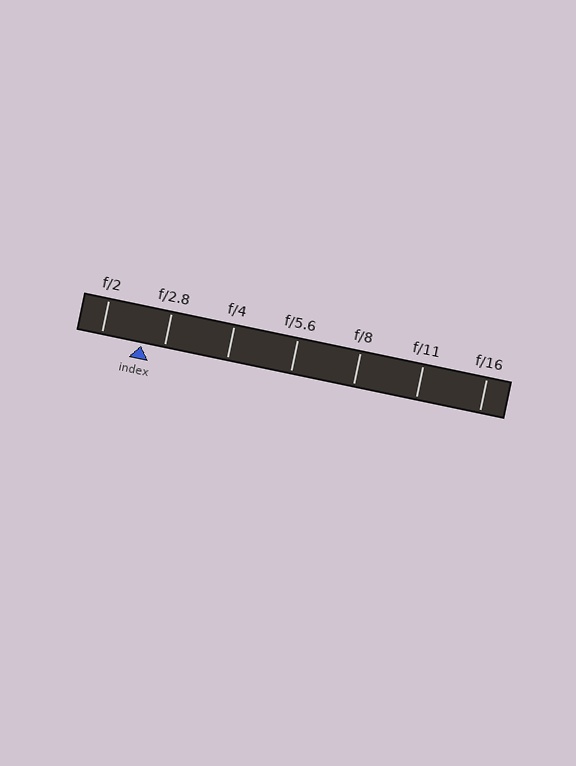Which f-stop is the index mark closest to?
The index mark is closest to f/2.8.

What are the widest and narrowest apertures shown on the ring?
The widest aperture shown is f/2 and the narrowest is f/16.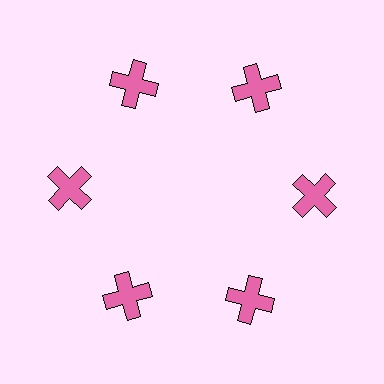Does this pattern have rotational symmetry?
Yes, this pattern has 6-fold rotational symmetry. It looks the same after rotating 60 degrees around the center.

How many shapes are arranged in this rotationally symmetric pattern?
There are 6 shapes, arranged in 6 groups of 1.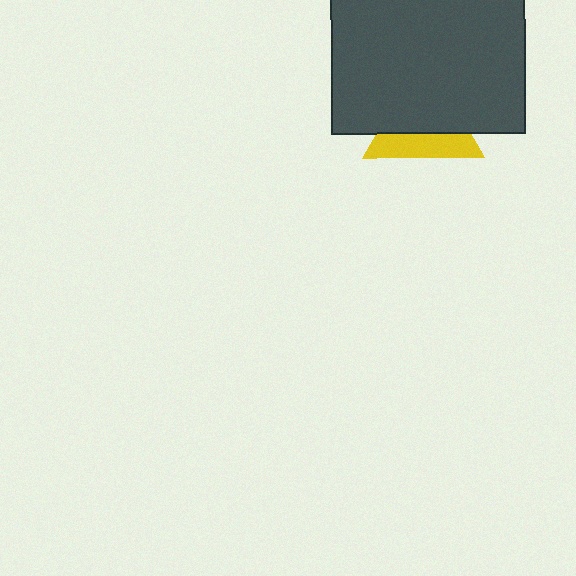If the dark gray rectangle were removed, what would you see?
You would see the complete yellow triangle.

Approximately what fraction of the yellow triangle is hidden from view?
Roughly 60% of the yellow triangle is hidden behind the dark gray rectangle.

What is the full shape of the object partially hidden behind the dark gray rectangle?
The partially hidden object is a yellow triangle.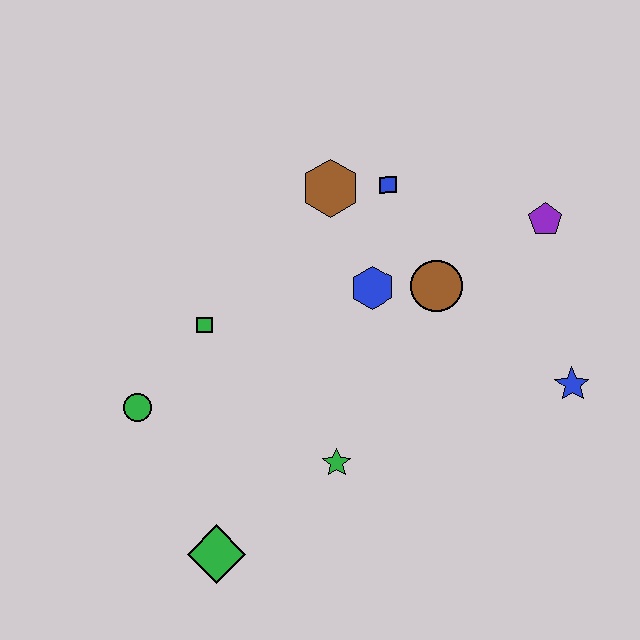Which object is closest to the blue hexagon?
The brown circle is closest to the blue hexagon.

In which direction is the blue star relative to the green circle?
The blue star is to the right of the green circle.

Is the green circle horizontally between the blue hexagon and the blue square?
No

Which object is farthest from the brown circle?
The green diamond is farthest from the brown circle.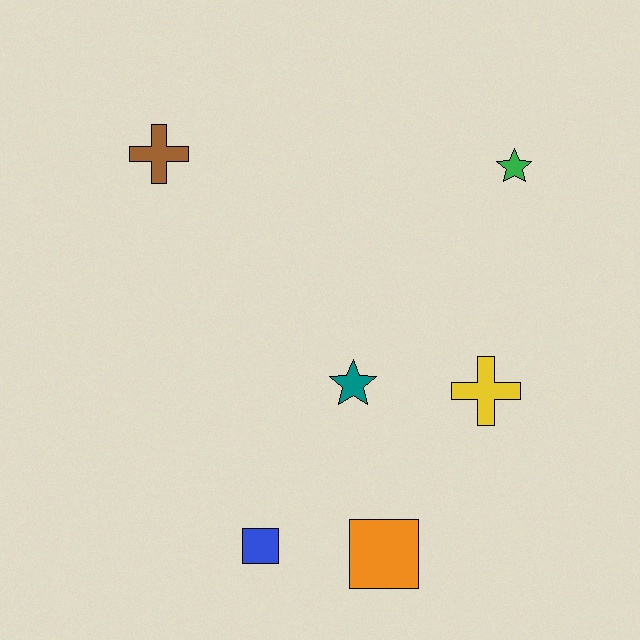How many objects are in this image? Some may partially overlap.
There are 6 objects.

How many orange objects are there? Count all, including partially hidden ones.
There is 1 orange object.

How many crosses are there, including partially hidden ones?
There are 2 crosses.